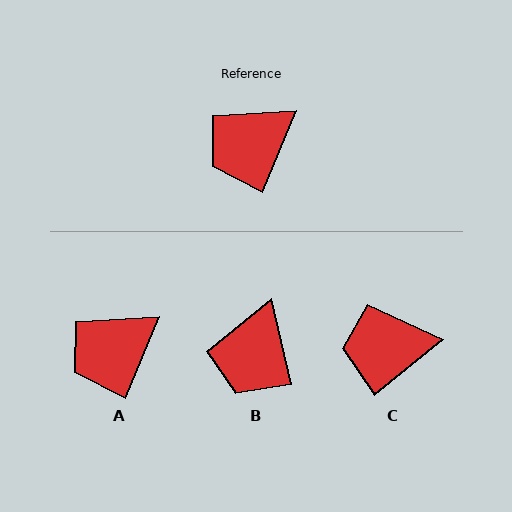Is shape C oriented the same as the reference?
No, it is off by about 29 degrees.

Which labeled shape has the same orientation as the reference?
A.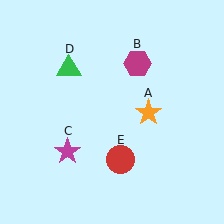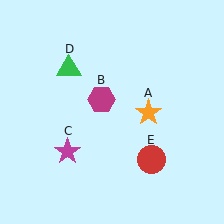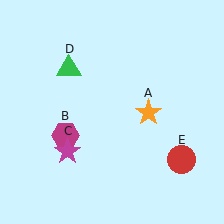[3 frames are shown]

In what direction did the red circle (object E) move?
The red circle (object E) moved right.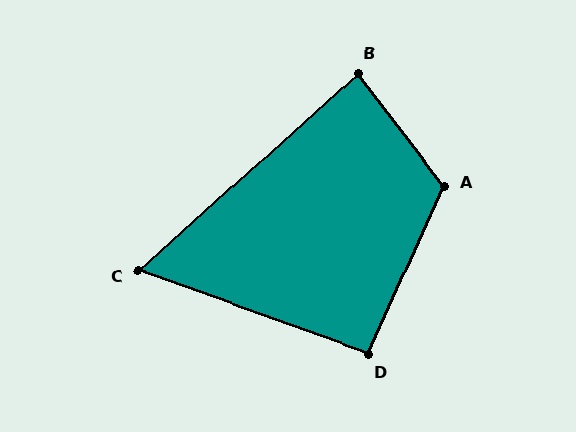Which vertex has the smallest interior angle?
C, at approximately 62 degrees.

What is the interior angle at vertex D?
Approximately 95 degrees (approximately right).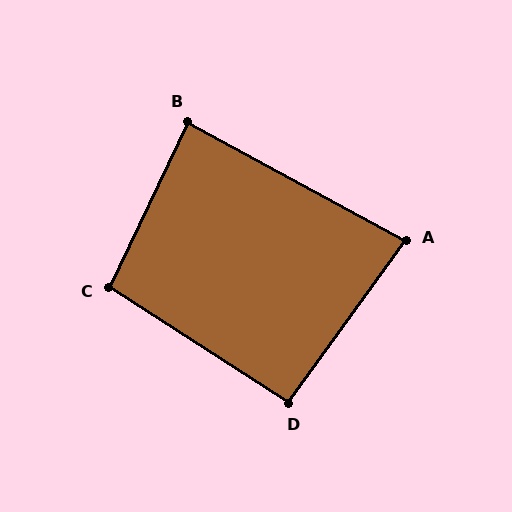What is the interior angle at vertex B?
Approximately 87 degrees (approximately right).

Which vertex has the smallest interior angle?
A, at approximately 83 degrees.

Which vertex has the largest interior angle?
C, at approximately 97 degrees.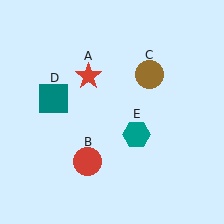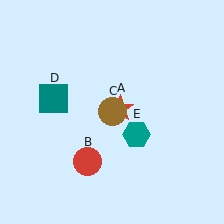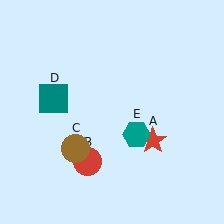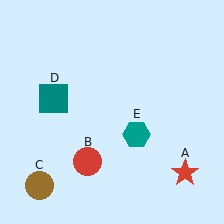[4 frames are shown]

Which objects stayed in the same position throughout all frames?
Red circle (object B) and teal square (object D) and teal hexagon (object E) remained stationary.